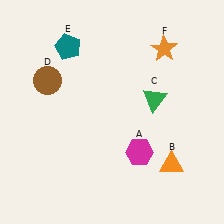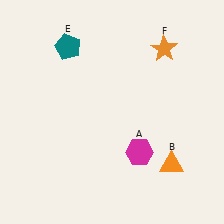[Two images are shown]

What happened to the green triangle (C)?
The green triangle (C) was removed in Image 2. It was in the top-right area of Image 1.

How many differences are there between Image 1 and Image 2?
There are 2 differences between the two images.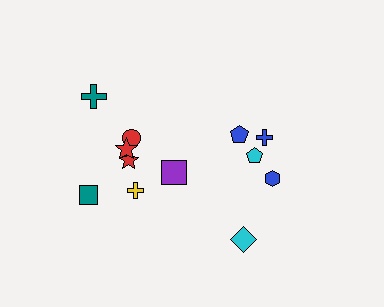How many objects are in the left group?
There are 7 objects.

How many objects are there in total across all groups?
There are 12 objects.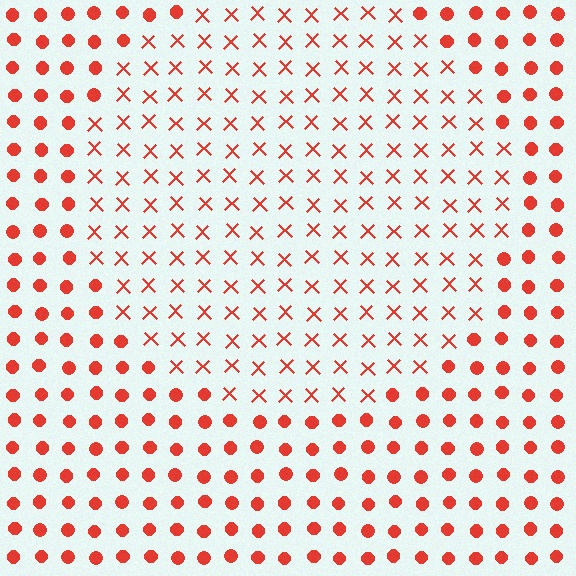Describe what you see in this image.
The image is filled with small red elements arranged in a uniform grid. A circle-shaped region contains X marks, while the surrounding area contains circles. The boundary is defined purely by the change in element shape.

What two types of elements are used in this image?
The image uses X marks inside the circle region and circles outside it.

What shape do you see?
I see a circle.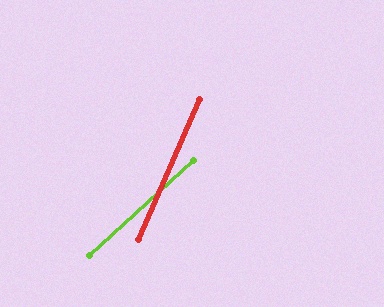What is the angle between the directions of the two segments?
Approximately 24 degrees.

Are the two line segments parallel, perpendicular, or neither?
Neither parallel nor perpendicular — they differ by about 24°.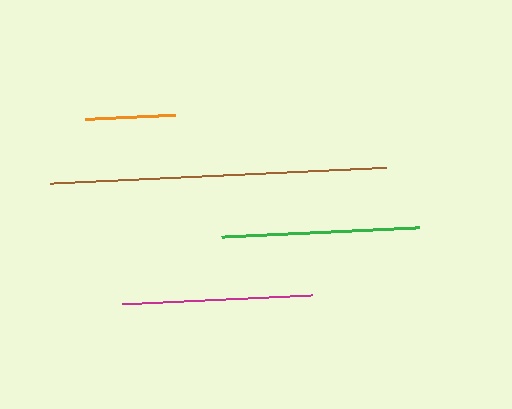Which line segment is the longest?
The brown line is the longest at approximately 338 pixels.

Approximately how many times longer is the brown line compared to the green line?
The brown line is approximately 1.7 times the length of the green line.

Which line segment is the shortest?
The orange line is the shortest at approximately 91 pixels.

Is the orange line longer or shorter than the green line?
The green line is longer than the orange line.